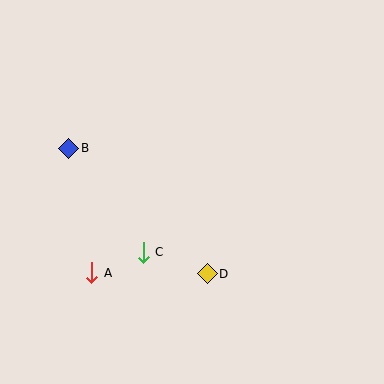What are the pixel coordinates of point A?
Point A is at (91, 273).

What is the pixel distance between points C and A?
The distance between C and A is 56 pixels.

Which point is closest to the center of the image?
Point C at (143, 252) is closest to the center.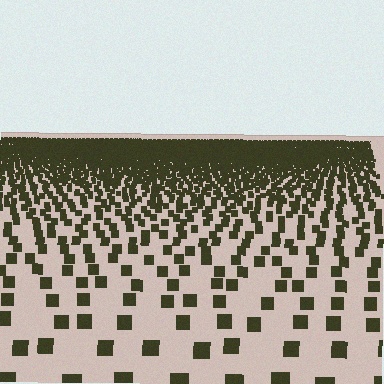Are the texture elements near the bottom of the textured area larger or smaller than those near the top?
Larger. Near the bottom, elements are closer to the viewer and appear at a bigger on-screen size.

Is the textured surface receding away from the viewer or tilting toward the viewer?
The surface is receding away from the viewer. Texture elements get smaller and denser toward the top.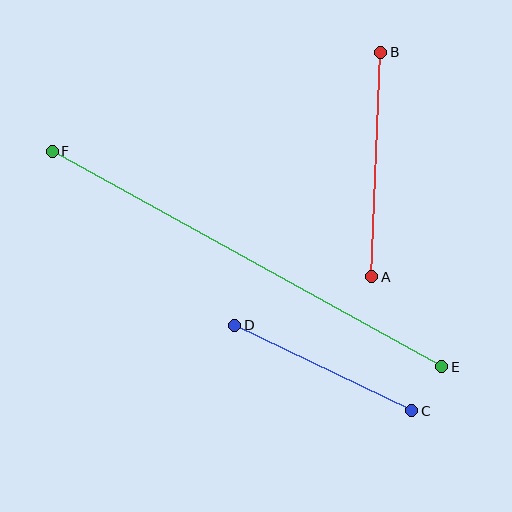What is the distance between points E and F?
The distance is approximately 445 pixels.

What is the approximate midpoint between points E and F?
The midpoint is at approximately (247, 259) pixels.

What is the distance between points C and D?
The distance is approximately 197 pixels.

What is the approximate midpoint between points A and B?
The midpoint is at approximately (376, 165) pixels.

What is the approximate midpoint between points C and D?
The midpoint is at approximately (323, 368) pixels.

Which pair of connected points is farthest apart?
Points E and F are farthest apart.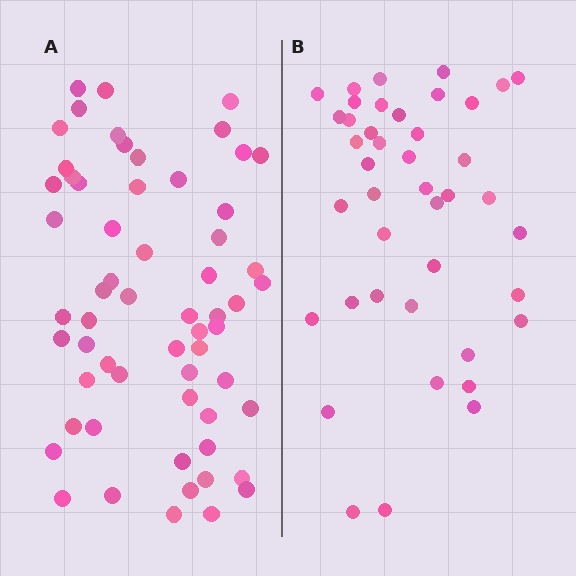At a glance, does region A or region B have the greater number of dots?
Region A (the left region) has more dots.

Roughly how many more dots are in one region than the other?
Region A has approximately 20 more dots than region B.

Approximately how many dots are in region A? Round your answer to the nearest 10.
About 60 dots.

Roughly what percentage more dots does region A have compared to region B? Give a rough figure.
About 45% more.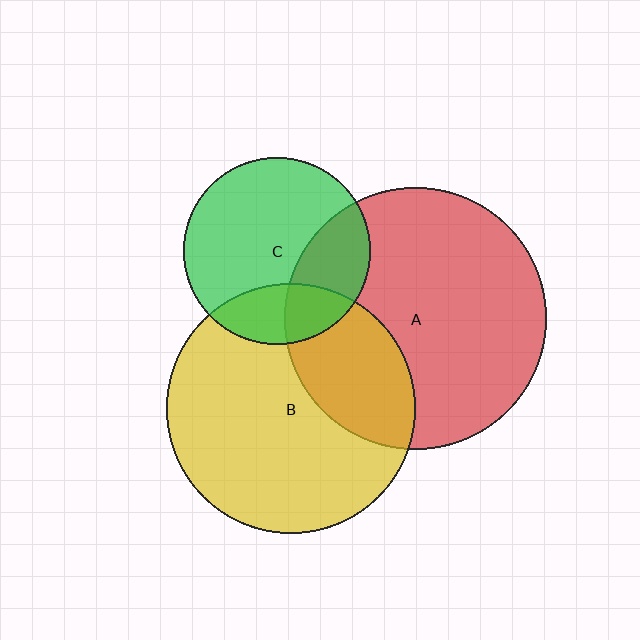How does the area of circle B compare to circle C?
Approximately 1.8 times.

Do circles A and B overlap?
Yes.